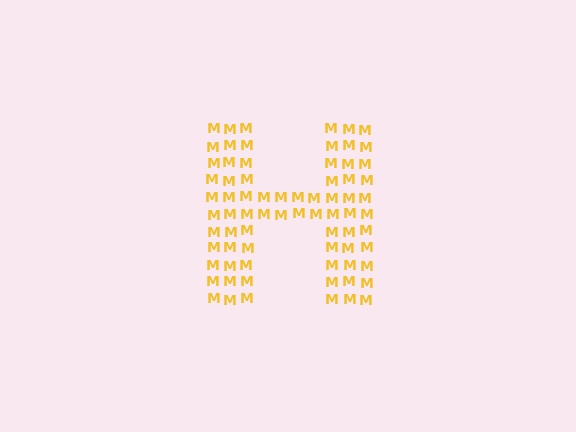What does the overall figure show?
The overall figure shows the letter H.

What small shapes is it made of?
It is made of small letter M's.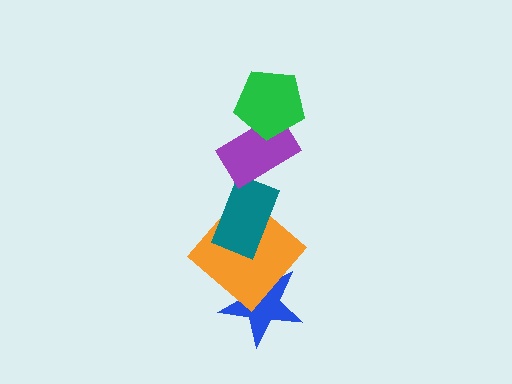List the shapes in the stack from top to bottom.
From top to bottom: the green pentagon, the purple rectangle, the teal rectangle, the orange diamond, the blue star.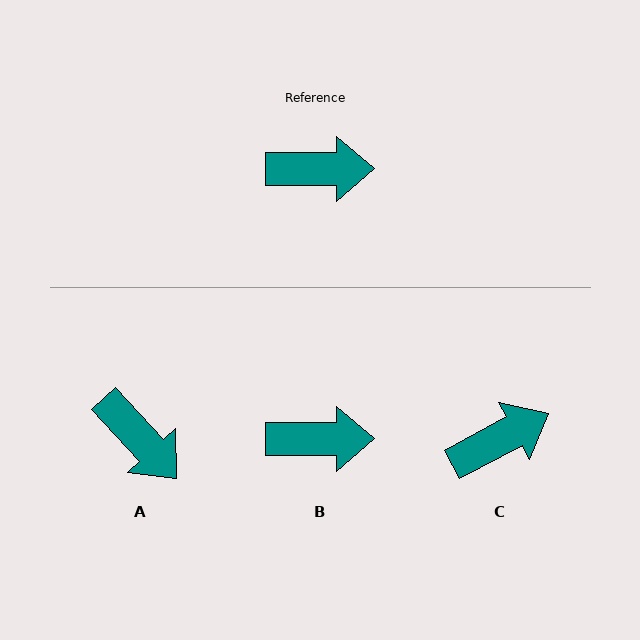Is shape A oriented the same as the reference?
No, it is off by about 47 degrees.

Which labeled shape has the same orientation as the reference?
B.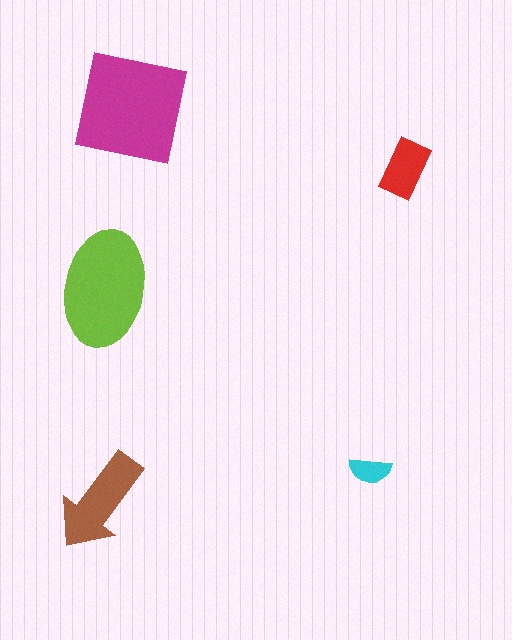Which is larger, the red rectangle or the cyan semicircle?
The red rectangle.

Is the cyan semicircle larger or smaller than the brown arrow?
Smaller.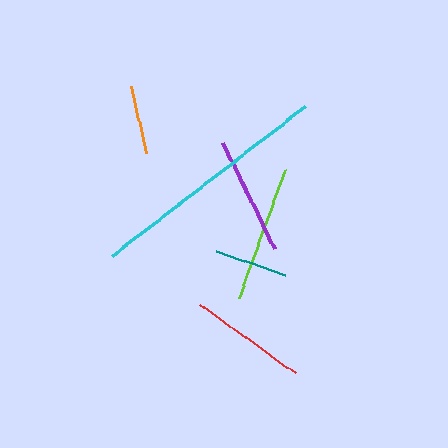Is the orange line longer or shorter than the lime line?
The lime line is longer than the orange line.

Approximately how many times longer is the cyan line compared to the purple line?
The cyan line is approximately 2.1 times the length of the purple line.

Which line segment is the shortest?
The orange line is the shortest at approximately 69 pixels.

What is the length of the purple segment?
The purple segment is approximately 119 pixels long.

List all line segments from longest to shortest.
From longest to shortest: cyan, lime, purple, red, teal, orange.